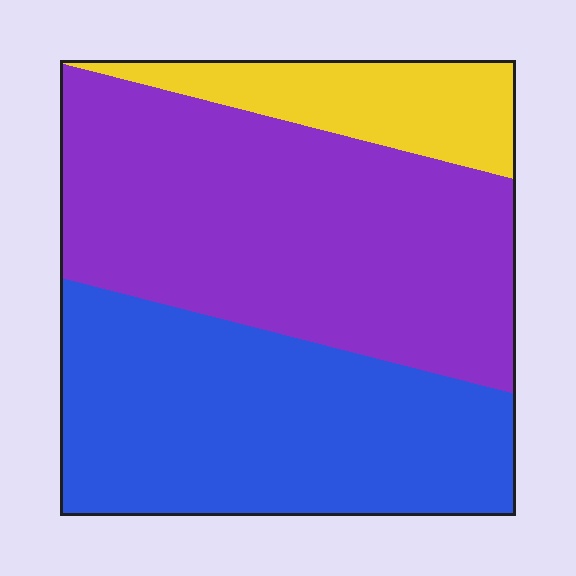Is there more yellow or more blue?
Blue.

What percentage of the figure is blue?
Blue takes up between a third and a half of the figure.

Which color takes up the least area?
Yellow, at roughly 15%.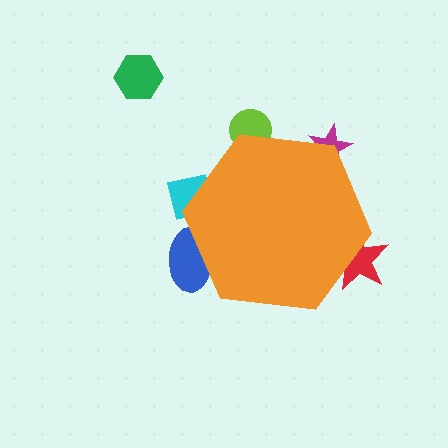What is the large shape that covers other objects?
An orange hexagon.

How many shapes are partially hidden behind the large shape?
5 shapes are partially hidden.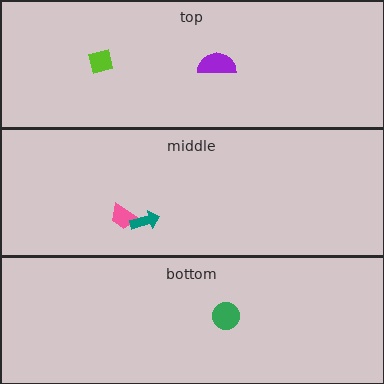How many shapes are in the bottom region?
1.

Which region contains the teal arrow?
The middle region.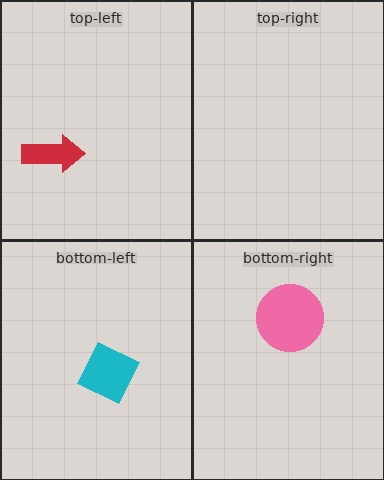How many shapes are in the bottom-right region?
1.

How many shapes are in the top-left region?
1.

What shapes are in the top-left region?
The red arrow.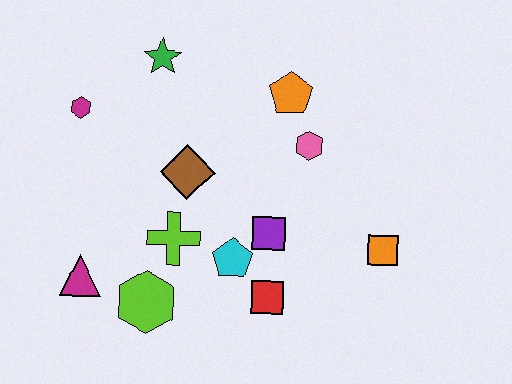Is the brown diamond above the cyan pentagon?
Yes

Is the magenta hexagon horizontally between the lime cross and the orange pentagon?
No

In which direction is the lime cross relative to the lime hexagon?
The lime cross is above the lime hexagon.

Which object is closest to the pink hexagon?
The orange pentagon is closest to the pink hexagon.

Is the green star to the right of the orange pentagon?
No